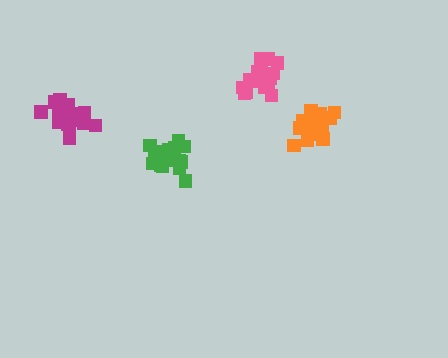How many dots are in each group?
Group 1: 20 dots, Group 2: 19 dots, Group 3: 18 dots, Group 4: 20 dots (77 total).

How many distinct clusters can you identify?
There are 4 distinct clusters.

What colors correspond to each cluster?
The clusters are colored: green, orange, pink, magenta.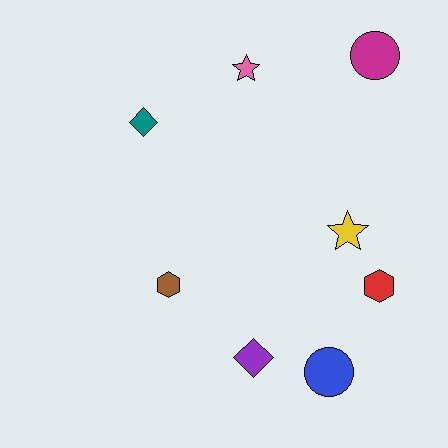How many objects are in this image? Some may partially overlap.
There are 8 objects.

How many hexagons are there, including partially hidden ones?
There are 2 hexagons.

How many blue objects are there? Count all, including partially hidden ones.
There is 1 blue object.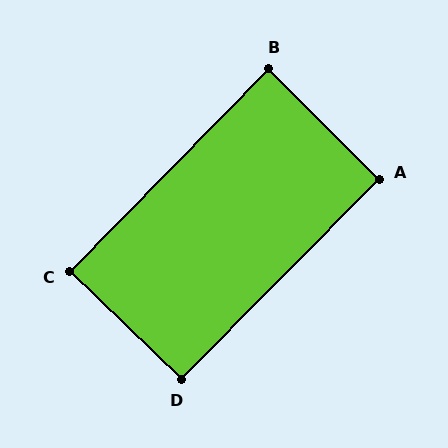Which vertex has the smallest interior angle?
B, at approximately 90 degrees.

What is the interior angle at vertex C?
Approximately 90 degrees (approximately right).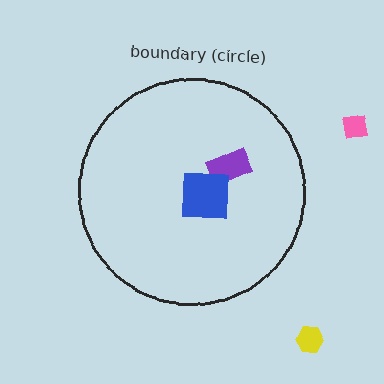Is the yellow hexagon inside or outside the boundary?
Outside.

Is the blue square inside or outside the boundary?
Inside.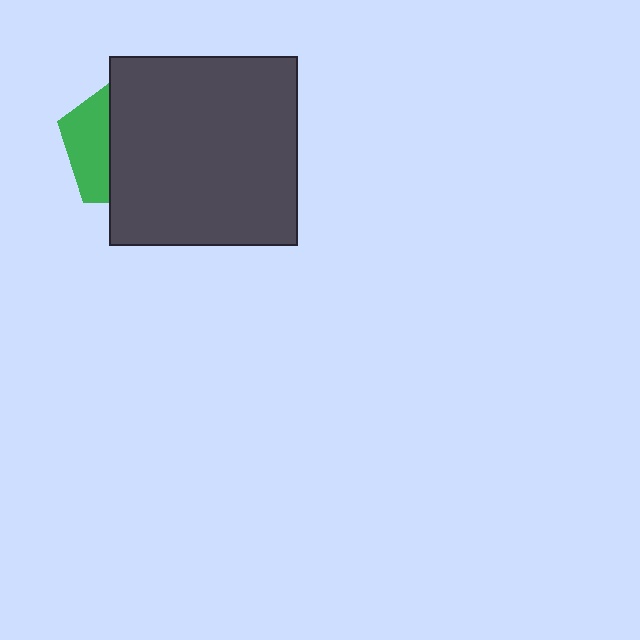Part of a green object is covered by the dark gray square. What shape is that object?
It is a pentagon.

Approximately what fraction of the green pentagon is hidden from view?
Roughly 67% of the green pentagon is hidden behind the dark gray square.